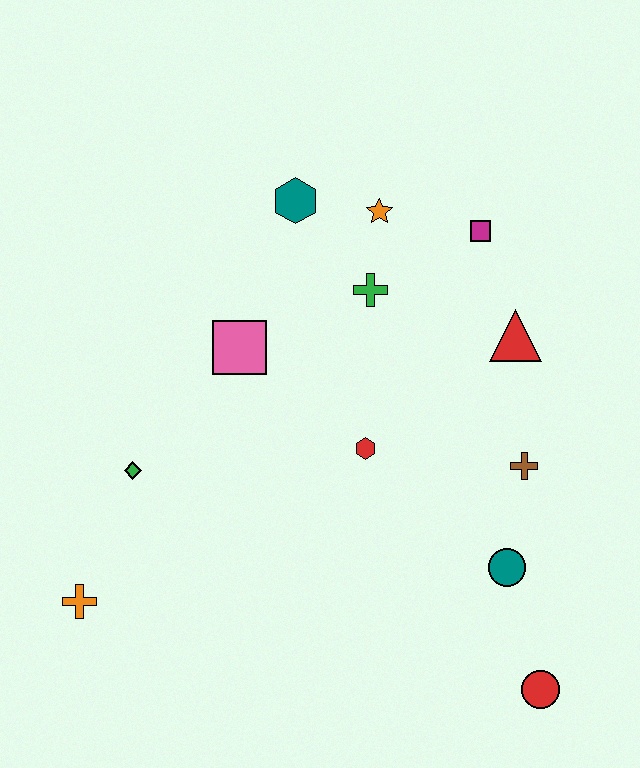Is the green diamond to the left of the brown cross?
Yes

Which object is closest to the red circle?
The teal circle is closest to the red circle.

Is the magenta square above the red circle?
Yes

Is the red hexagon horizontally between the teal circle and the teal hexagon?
Yes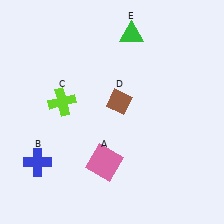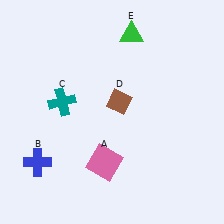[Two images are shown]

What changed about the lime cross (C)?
In Image 1, C is lime. In Image 2, it changed to teal.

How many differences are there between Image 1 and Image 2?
There is 1 difference between the two images.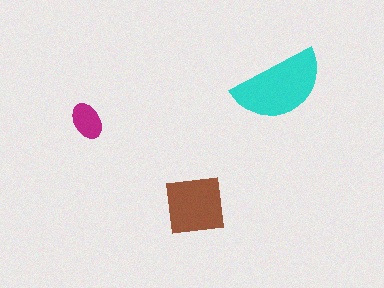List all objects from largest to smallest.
The cyan semicircle, the brown square, the magenta ellipse.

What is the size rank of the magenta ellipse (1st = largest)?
3rd.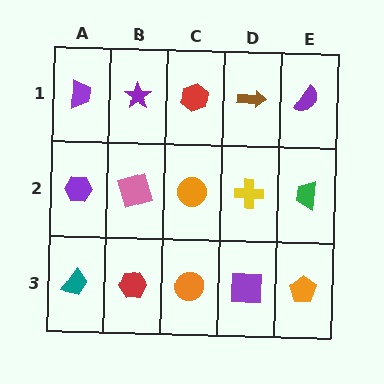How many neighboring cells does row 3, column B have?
3.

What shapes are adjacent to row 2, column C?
A red hexagon (row 1, column C), an orange circle (row 3, column C), a pink square (row 2, column B), a yellow cross (row 2, column D).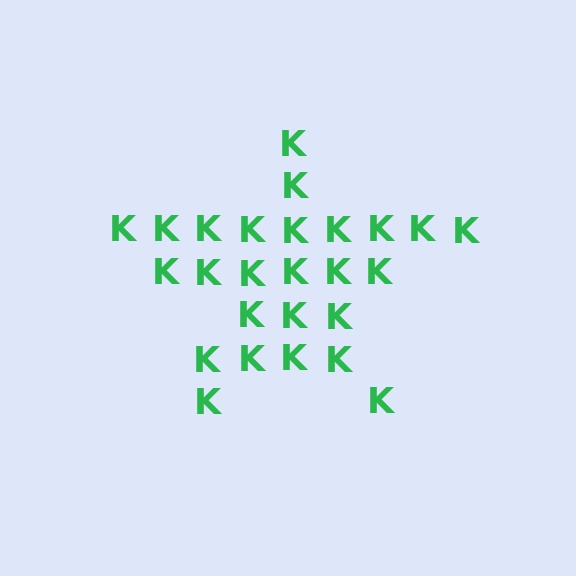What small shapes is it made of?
It is made of small letter K's.